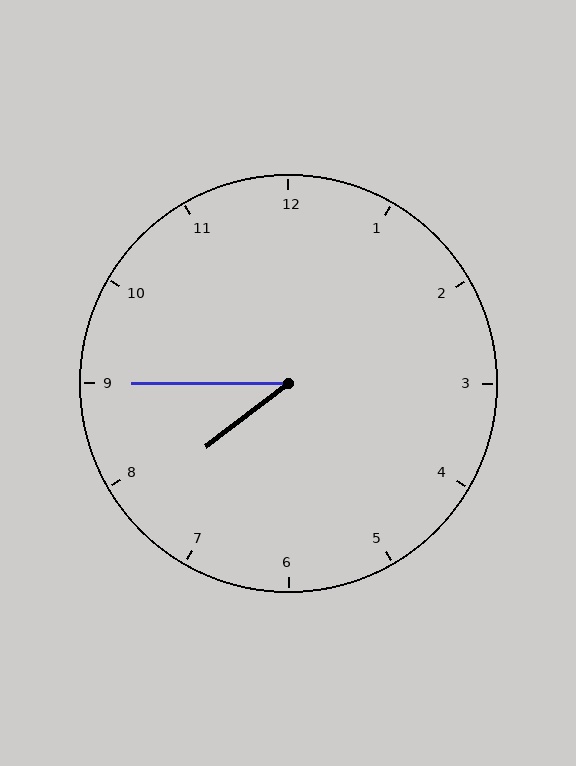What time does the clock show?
7:45.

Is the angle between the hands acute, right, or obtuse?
It is acute.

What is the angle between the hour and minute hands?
Approximately 38 degrees.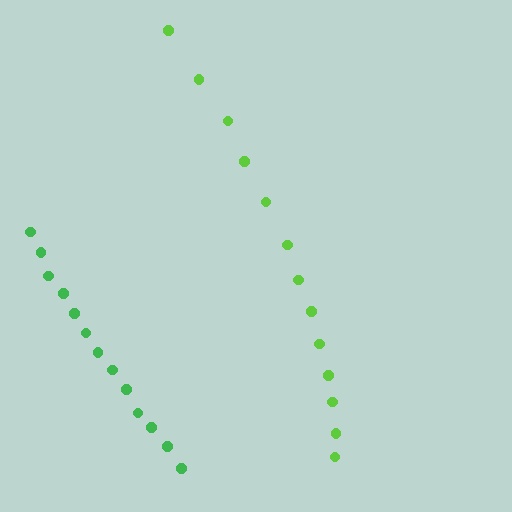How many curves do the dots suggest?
There are 2 distinct paths.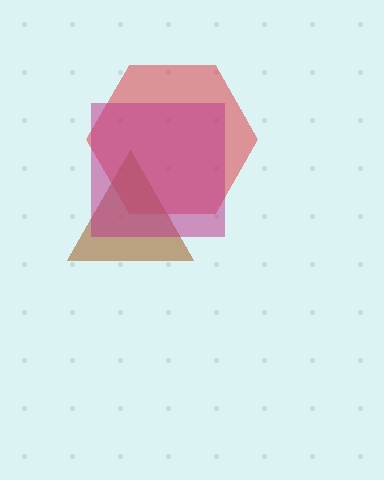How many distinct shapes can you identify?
There are 3 distinct shapes: a red hexagon, a brown triangle, a magenta square.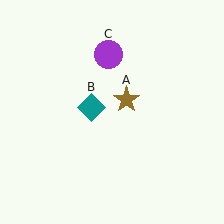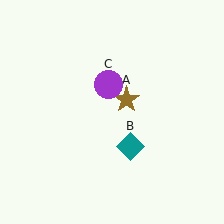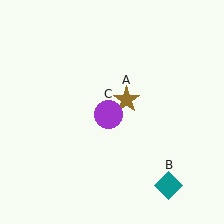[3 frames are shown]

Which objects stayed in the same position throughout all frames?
Brown star (object A) remained stationary.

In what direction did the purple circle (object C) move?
The purple circle (object C) moved down.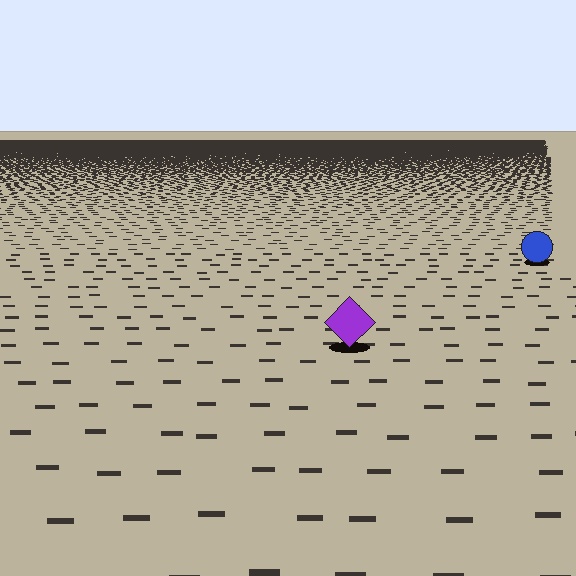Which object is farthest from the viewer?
The blue circle is farthest from the viewer. It appears smaller and the ground texture around it is denser.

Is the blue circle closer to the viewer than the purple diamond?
No. The purple diamond is closer — you can tell from the texture gradient: the ground texture is coarser near it.